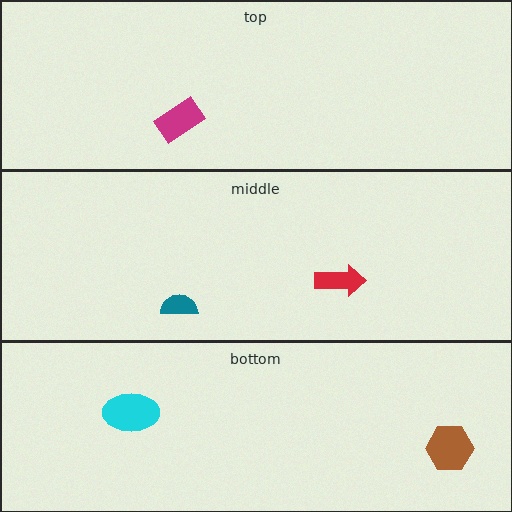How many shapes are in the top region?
1.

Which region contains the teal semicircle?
The middle region.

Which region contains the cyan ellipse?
The bottom region.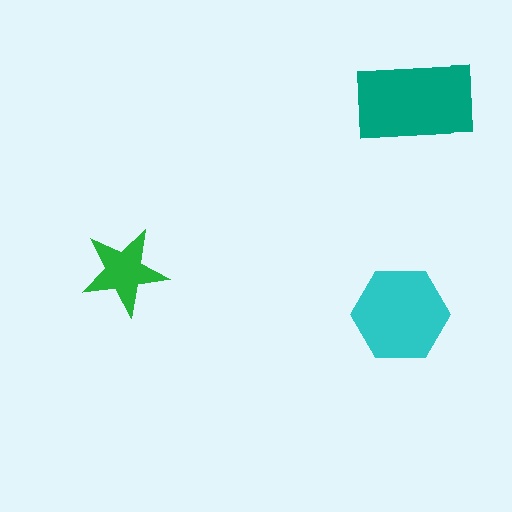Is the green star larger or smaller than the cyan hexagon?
Smaller.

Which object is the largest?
The teal rectangle.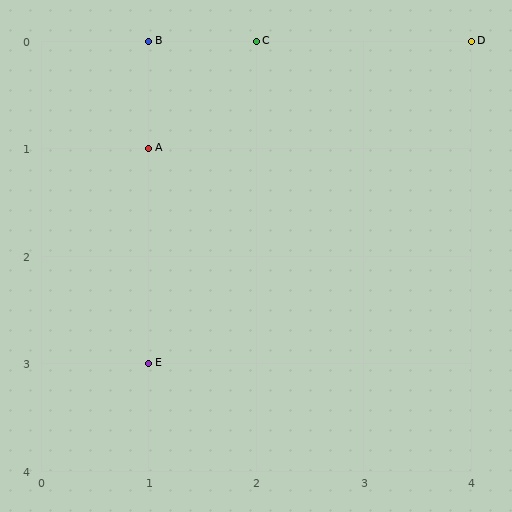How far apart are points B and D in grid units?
Points B and D are 3 columns apart.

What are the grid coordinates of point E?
Point E is at grid coordinates (1, 3).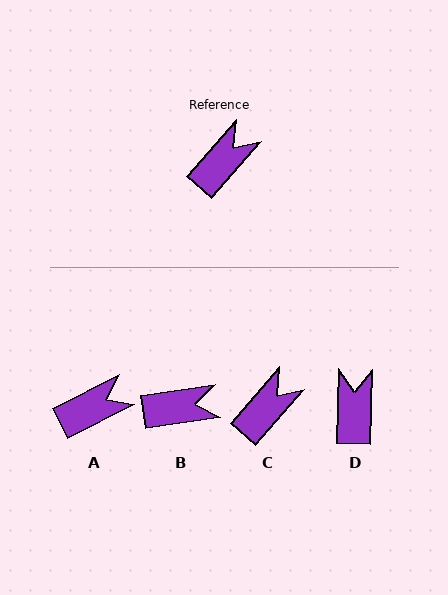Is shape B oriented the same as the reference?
No, it is off by about 40 degrees.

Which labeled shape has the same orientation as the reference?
C.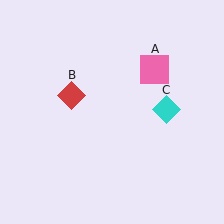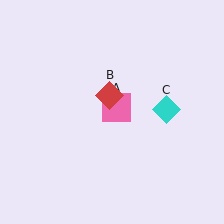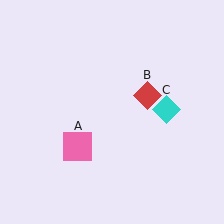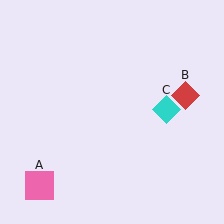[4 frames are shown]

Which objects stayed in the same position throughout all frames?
Cyan diamond (object C) remained stationary.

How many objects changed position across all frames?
2 objects changed position: pink square (object A), red diamond (object B).